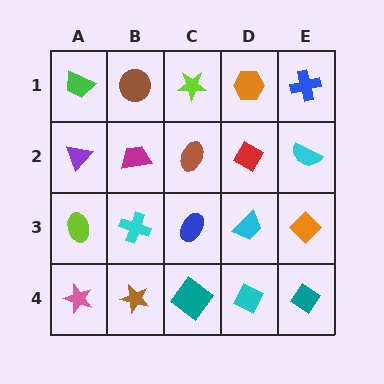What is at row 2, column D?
A red diamond.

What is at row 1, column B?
A brown circle.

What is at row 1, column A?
A green trapezoid.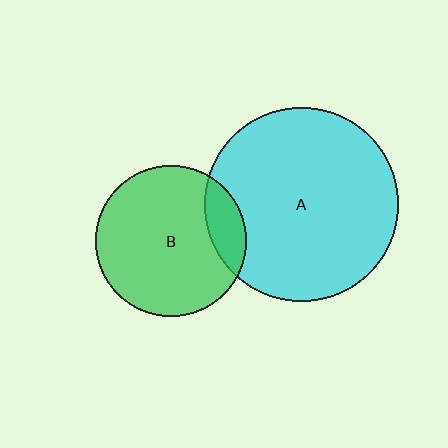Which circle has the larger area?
Circle A (cyan).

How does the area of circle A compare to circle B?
Approximately 1.6 times.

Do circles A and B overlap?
Yes.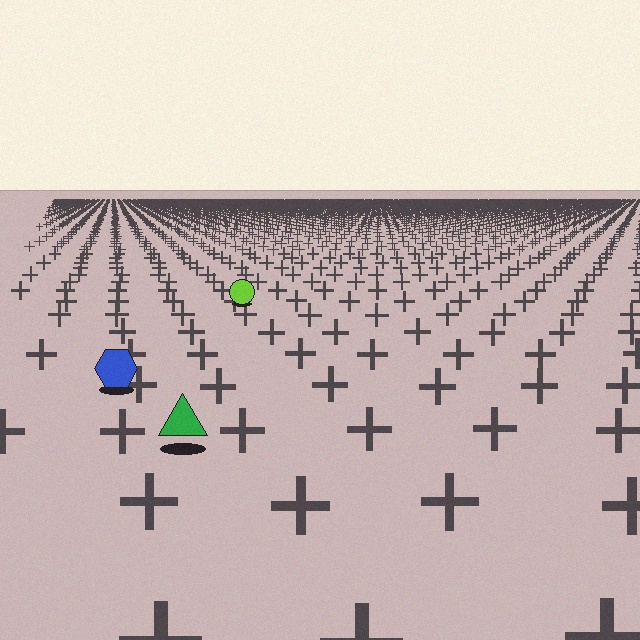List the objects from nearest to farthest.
From nearest to farthest: the green triangle, the blue hexagon, the lime circle.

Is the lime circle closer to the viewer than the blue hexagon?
No. The blue hexagon is closer — you can tell from the texture gradient: the ground texture is coarser near it.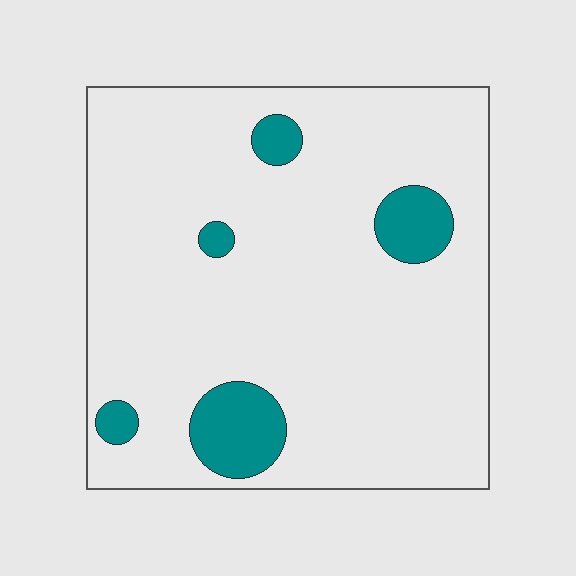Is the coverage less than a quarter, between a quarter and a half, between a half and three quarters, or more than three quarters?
Less than a quarter.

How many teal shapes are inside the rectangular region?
5.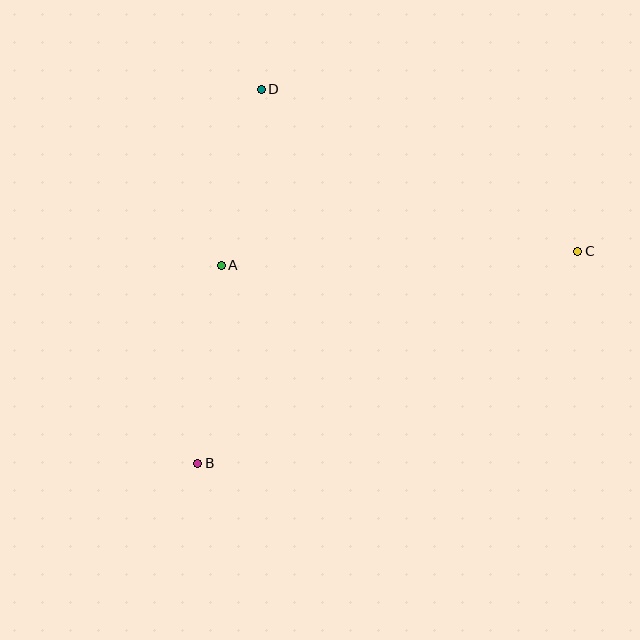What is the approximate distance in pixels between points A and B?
The distance between A and B is approximately 199 pixels.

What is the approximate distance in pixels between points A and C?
The distance between A and C is approximately 356 pixels.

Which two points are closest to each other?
Points A and D are closest to each other.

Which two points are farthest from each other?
Points B and C are farthest from each other.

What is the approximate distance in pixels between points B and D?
The distance between B and D is approximately 379 pixels.